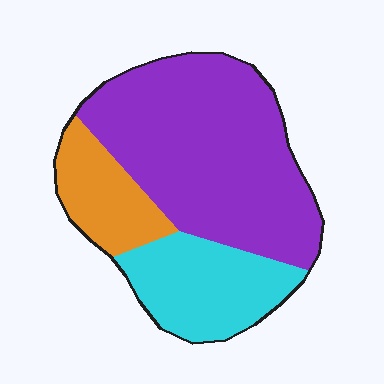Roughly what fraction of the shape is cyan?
Cyan covers around 25% of the shape.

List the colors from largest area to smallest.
From largest to smallest: purple, cyan, orange.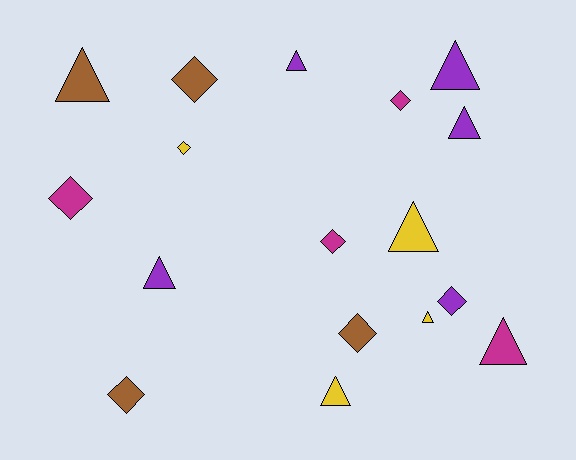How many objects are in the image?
There are 17 objects.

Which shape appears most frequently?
Triangle, with 9 objects.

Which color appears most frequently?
Purple, with 5 objects.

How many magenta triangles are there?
There is 1 magenta triangle.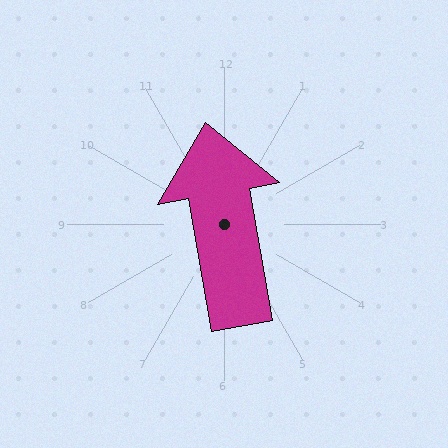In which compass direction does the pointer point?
North.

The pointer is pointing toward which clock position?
Roughly 12 o'clock.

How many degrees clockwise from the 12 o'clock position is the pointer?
Approximately 350 degrees.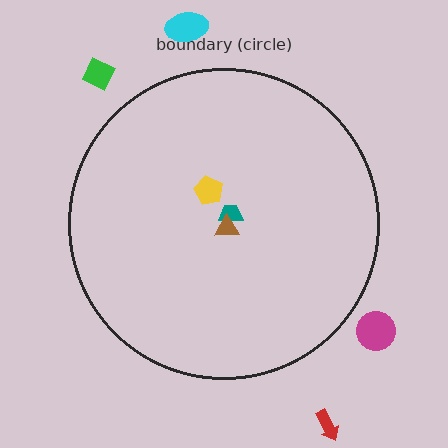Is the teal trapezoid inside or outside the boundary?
Inside.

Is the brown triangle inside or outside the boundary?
Inside.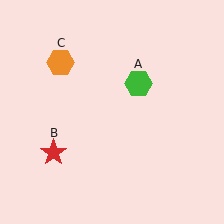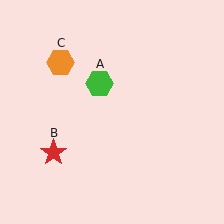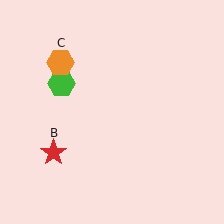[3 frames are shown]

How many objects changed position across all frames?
1 object changed position: green hexagon (object A).